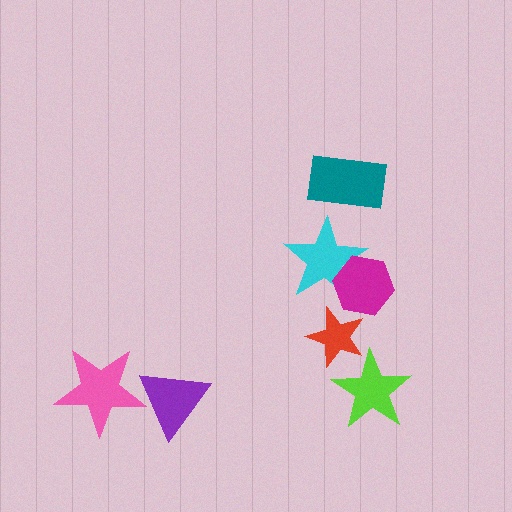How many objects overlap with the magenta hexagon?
1 object overlaps with the magenta hexagon.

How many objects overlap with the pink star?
1 object overlaps with the pink star.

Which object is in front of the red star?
The lime star is in front of the red star.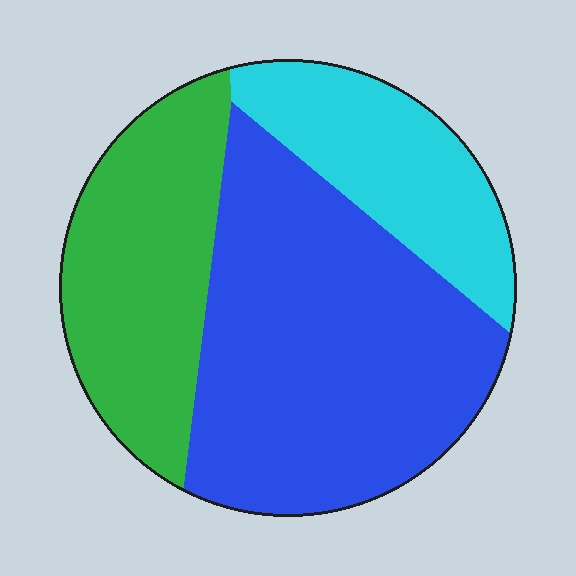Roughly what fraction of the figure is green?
Green covers 28% of the figure.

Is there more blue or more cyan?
Blue.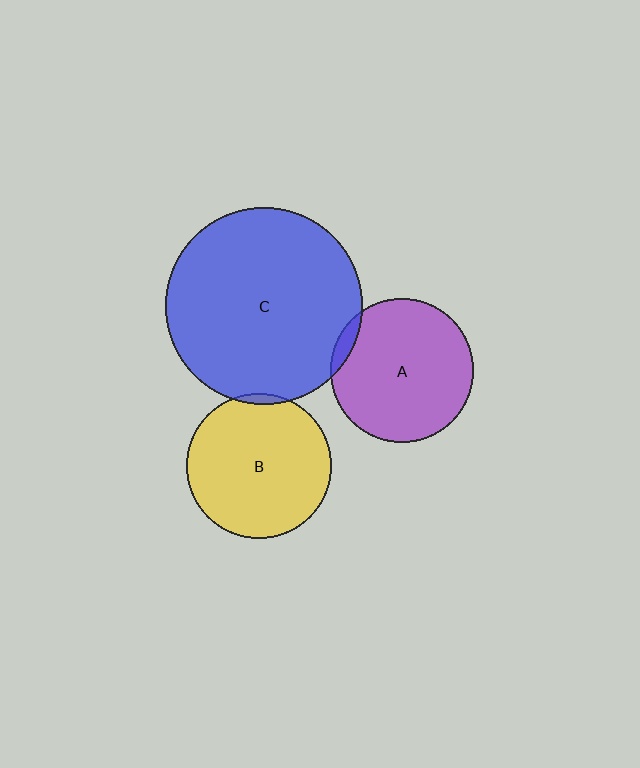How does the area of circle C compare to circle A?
Approximately 1.9 times.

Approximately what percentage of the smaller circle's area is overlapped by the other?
Approximately 5%.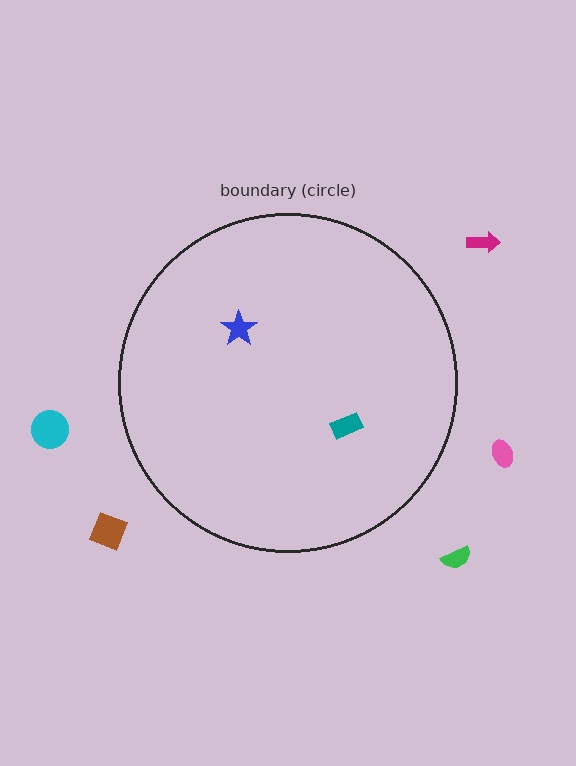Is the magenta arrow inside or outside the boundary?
Outside.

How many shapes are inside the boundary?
2 inside, 5 outside.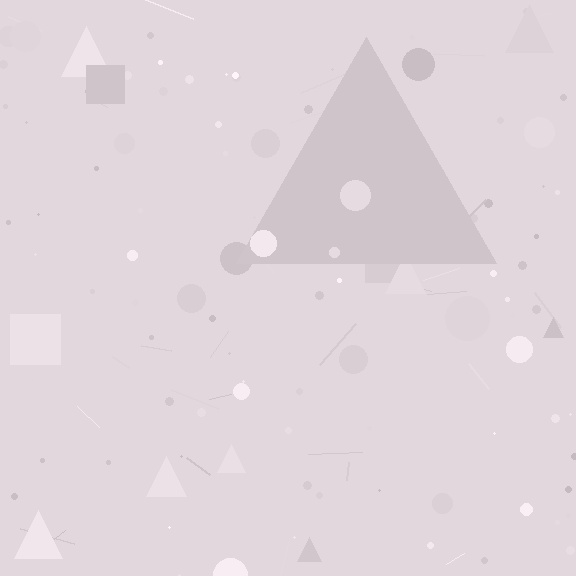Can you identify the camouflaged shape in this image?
The camouflaged shape is a triangle.